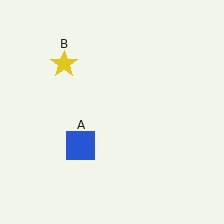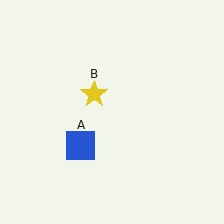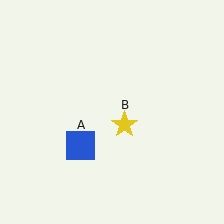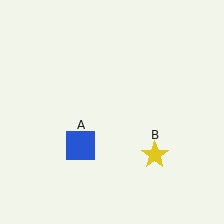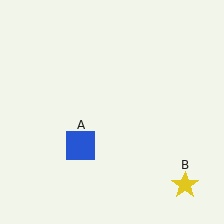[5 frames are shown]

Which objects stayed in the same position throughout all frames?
Blue square (object A) remained stationary.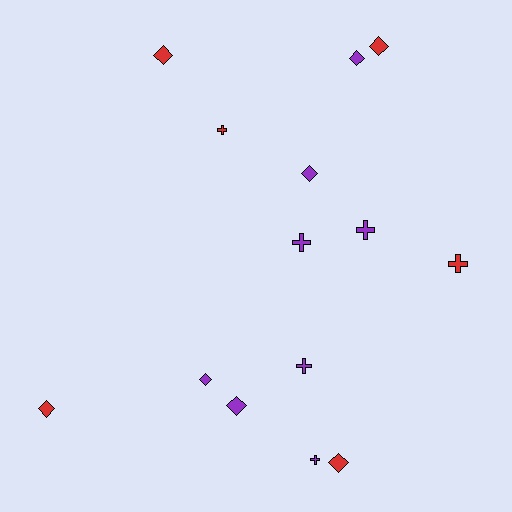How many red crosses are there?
There are 2 red crosses.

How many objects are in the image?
There are 14 objects.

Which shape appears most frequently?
Diamond, with 8 objects.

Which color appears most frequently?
Purple, with 8 objects.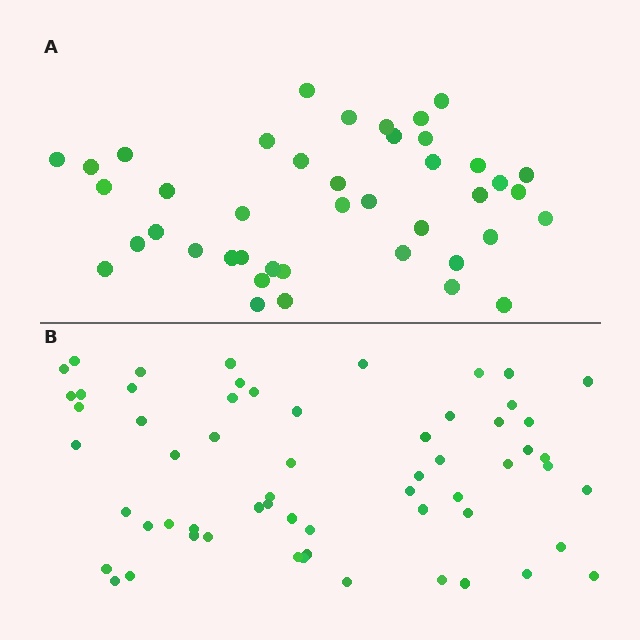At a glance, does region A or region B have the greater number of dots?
Region B (the bottom region) has more dots.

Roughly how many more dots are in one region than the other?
Region B has approximately 20 more dots than region A.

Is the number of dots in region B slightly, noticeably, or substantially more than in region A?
Region B has noticeably more, but not dramatically so. The ratio is roughly 1.4 to 1.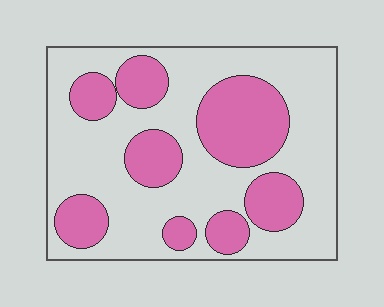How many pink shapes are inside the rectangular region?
8.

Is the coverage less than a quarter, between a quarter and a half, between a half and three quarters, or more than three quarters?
Between a quarter and a half.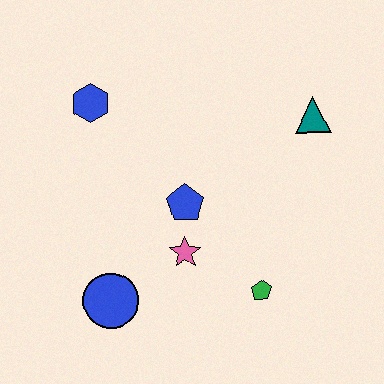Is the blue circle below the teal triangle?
Yes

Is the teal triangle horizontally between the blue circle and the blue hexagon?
No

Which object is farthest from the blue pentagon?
The teal triangle is farthest from the blue pentagon.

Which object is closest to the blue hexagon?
The blue pentagon is closest to the blue hexagon.